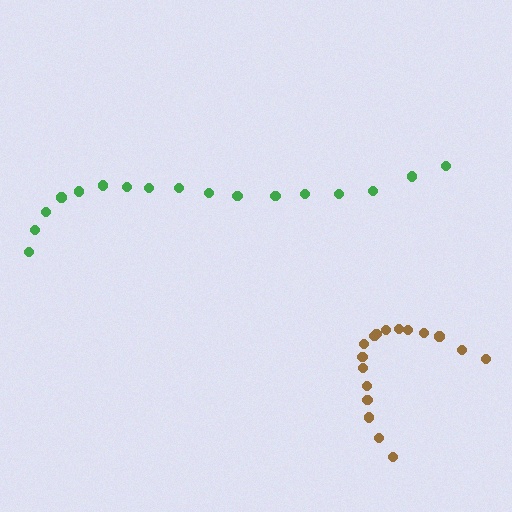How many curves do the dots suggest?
There are 2 distinct paths.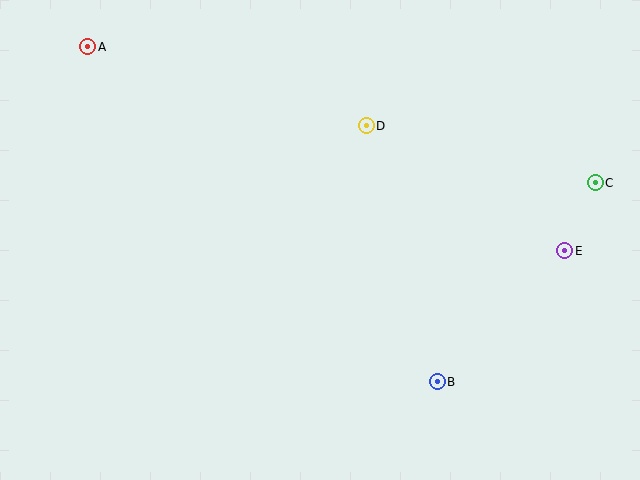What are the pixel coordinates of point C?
Point C is at (595, 183).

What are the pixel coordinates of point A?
Point A is at (88, 47).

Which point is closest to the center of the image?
Point D at (366, 126) is closest to the center.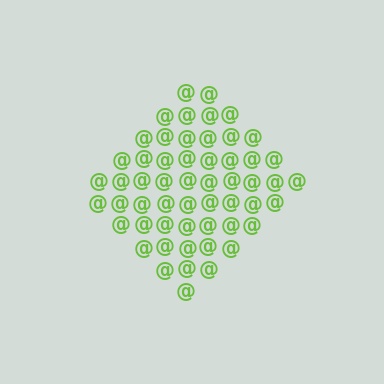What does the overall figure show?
The overall figure shows a diamond.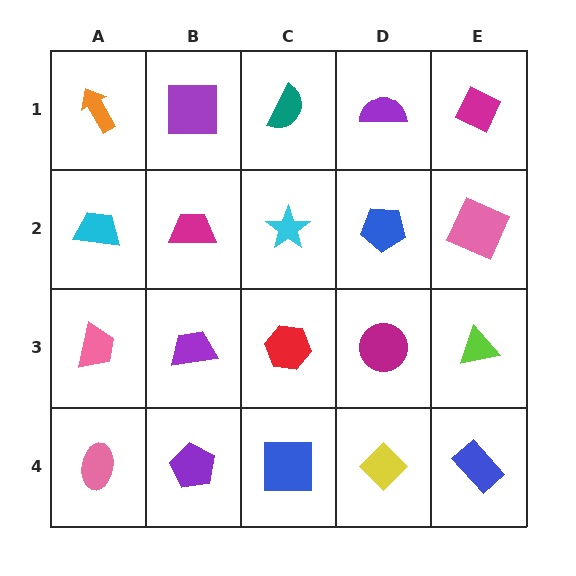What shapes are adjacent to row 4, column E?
A lime triangle (row 3, column E), a yellow diamond (row 4, column D).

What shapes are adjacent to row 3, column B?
A magenta trapezoid (row 2, column B), a purple pentagon (row 4, column B), a pink trapezoid (row 3, column A), a red hexagon (row 3, column C).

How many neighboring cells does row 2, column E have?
3.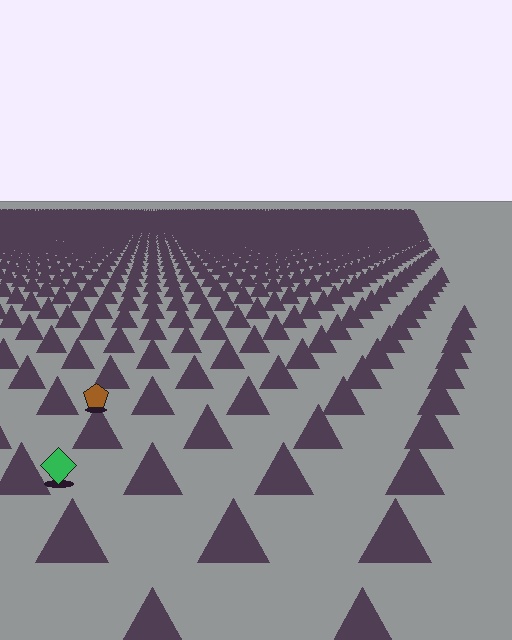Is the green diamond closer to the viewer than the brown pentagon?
Yes. The green diamond is closer — you can tell from the texture gradient: the ground texture is coarser near it.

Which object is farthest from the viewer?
The brown pentagon is farthest from the viewer. It appears smaller and the ground texture around it is denser.